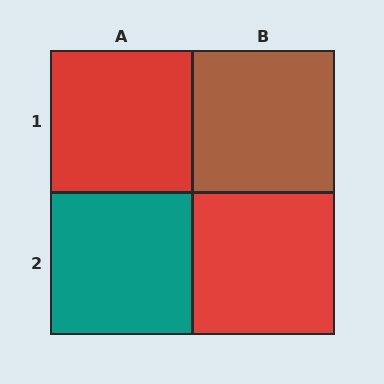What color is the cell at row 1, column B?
Brown.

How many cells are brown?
1 cell is brown.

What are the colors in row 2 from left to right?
Teal, red.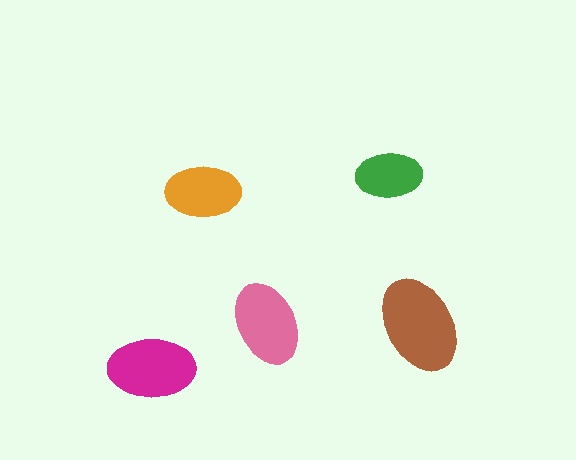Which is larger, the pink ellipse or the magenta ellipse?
The magenta one.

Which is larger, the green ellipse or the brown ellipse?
The brown one.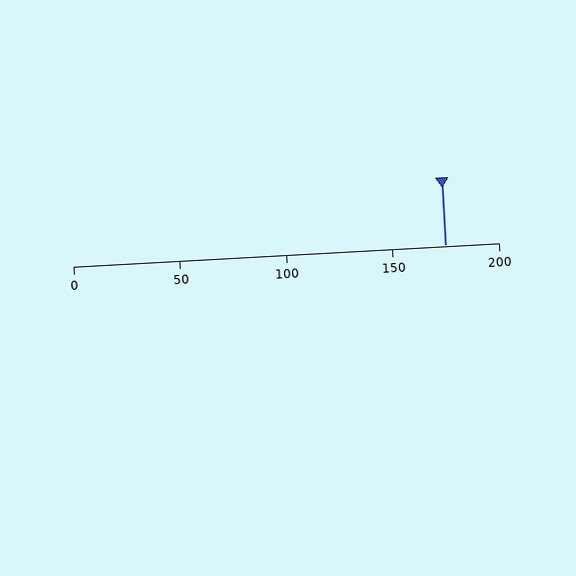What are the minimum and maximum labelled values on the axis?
The axis runs from 0 to 200.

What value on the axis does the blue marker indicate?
The marker indicates approximately 175.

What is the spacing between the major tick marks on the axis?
The major ticks are spaced 50 apart.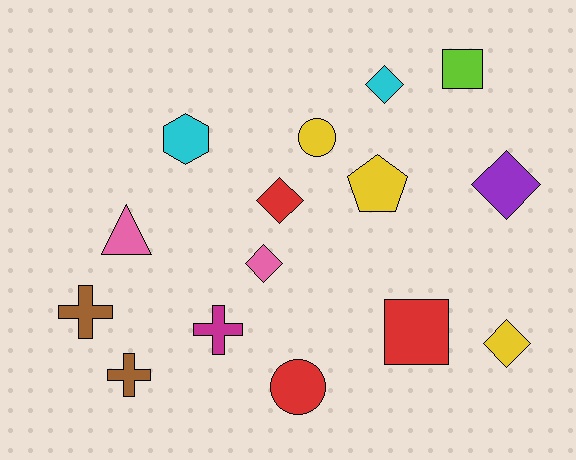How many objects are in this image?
There are 15 objects.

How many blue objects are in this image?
There are no blue objects.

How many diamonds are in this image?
There are 5 diamonds.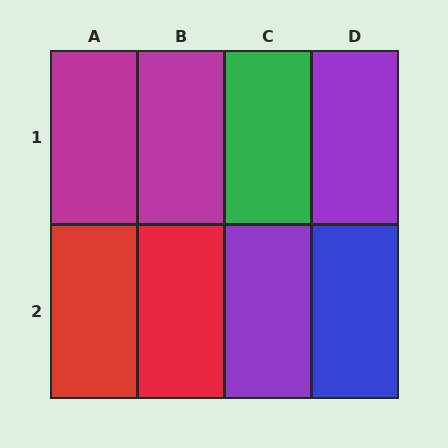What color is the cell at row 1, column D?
Purple.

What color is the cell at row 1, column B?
Magenta.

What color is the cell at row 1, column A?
Magenta.